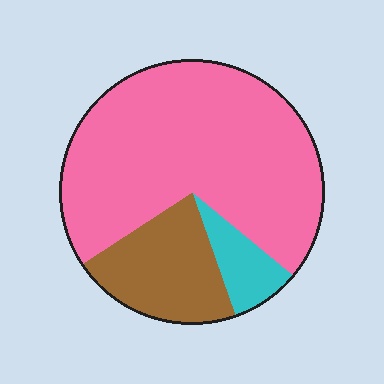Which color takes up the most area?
Pink, at roughly 70%.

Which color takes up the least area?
Cyan, at roughly 10%.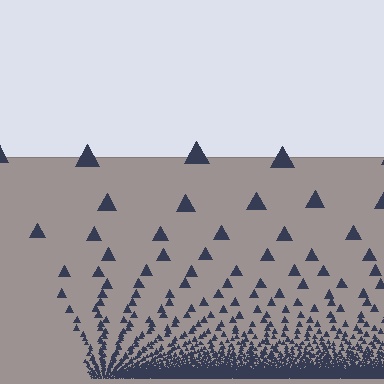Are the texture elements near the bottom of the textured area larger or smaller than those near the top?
Smaller. The gradient is inverted — elements near the bottom are smaller and denser.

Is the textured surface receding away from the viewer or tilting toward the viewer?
The surface appears to tilt toward the viewer. Texture elements get larger and sparser toward the top.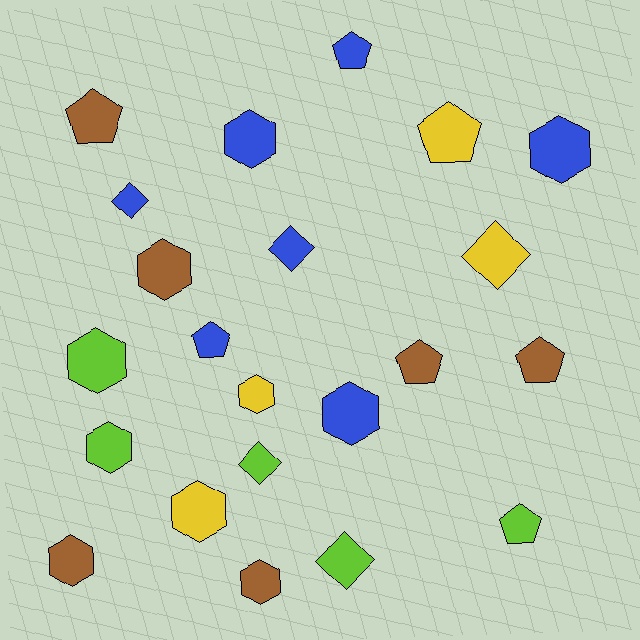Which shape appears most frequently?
Hexagon, with 10 objects.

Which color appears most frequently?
Blue, with 7 objects.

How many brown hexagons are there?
There are 3 brown hexagons.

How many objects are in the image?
There are 22 objects.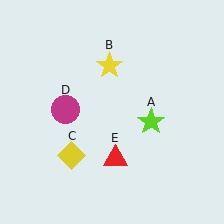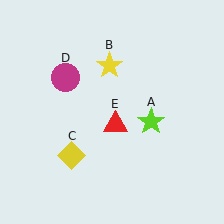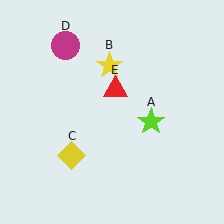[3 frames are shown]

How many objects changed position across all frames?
2 objects changed position: magenta circle (object D), red triangle (object E).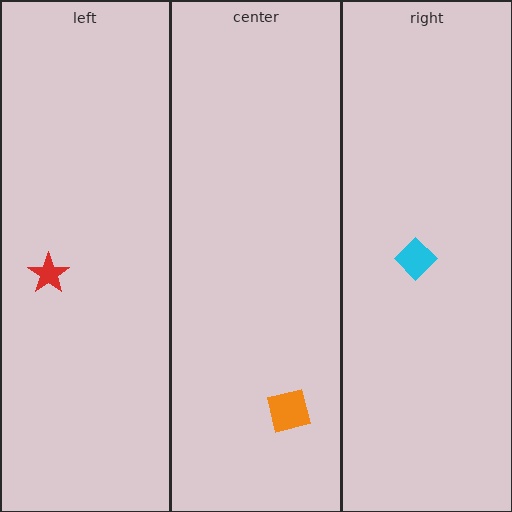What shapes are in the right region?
The cyan diamond.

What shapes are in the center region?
The orange square.